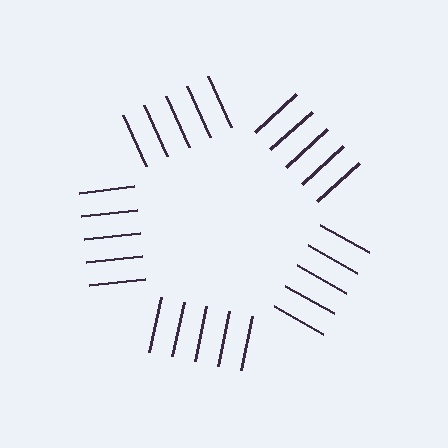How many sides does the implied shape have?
5 sides — the line-ends trace a pentagon.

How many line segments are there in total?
25 — 5 along each of the 5 edges.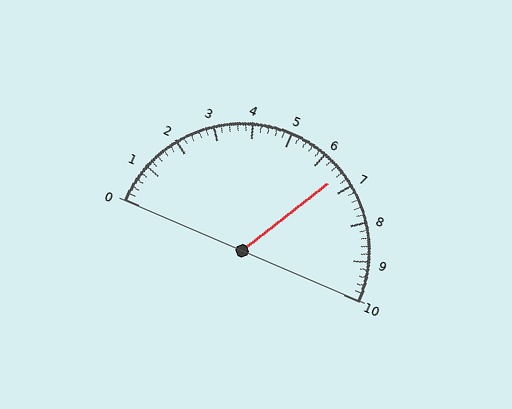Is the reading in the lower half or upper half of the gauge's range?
The reading is in the upper half of the range (0 to 10).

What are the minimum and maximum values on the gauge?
The gauge ranges from 0 to 10.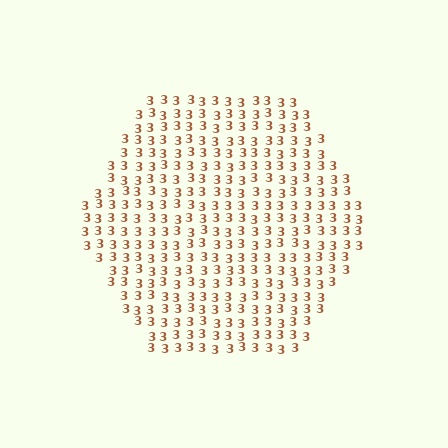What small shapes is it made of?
It is made of small digit 3's.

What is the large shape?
The large shape is a hexagon.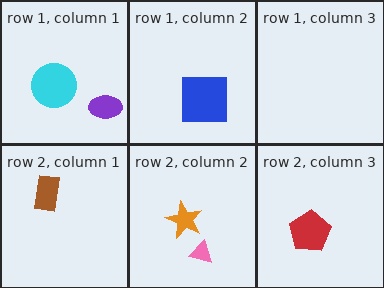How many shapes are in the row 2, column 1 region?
1.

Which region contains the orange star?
The row 2, column 2 region.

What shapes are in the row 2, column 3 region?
The red pentagon.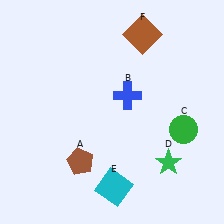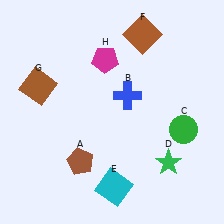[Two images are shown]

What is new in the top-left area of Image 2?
A magenta pentagon (H) was added in the top-left area of Image 2.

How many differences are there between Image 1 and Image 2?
There are 2 differences between the two images.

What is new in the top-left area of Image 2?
A brown square (G) was added in the top-left area of Image 2.